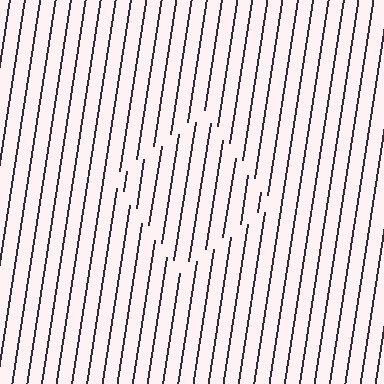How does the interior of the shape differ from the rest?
The interior of the shape contains the same grating, shifted by half a period — the contour is defined by the phase discontinuity where line-ends from the inner and outer gratings abut.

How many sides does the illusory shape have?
4 sides — the line-ends trace a square.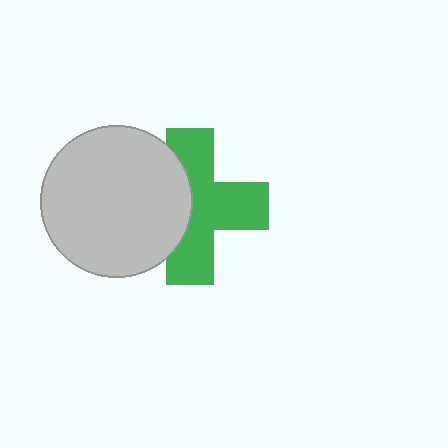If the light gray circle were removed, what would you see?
You would see the complete green cross.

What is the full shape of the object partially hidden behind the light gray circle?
The partially hidden object is a green cross.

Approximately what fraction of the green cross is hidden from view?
Roughly 38% of the green cross is hidden behind the light gray circle.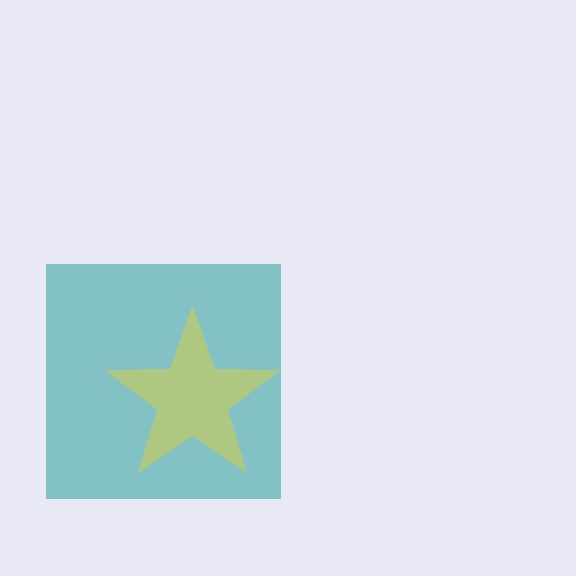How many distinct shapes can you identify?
There are 2 distinct shapes: a teal square, a yellow star.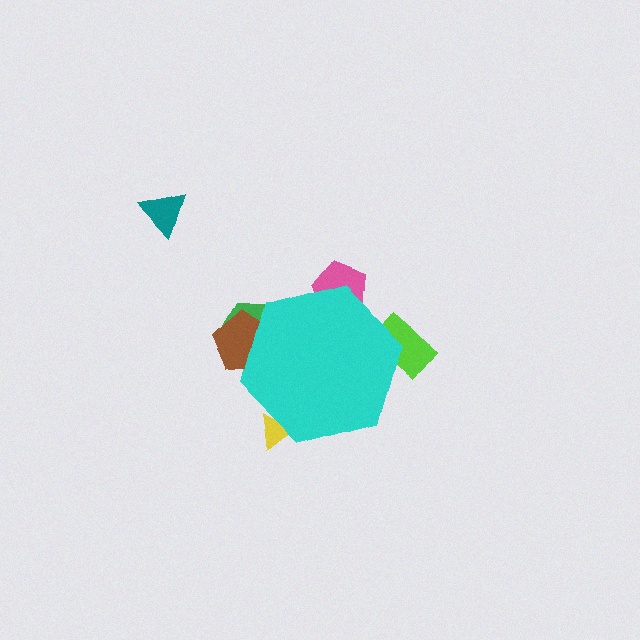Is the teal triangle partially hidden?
No, the teal triangle is fully visible.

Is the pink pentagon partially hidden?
Yes, the pink pentagon is partially hidden behind the cyan hexagon.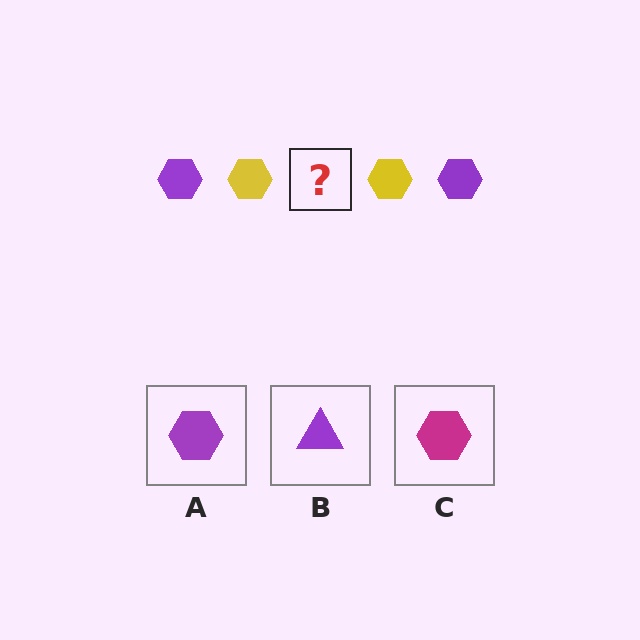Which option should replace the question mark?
Option A.